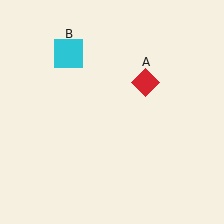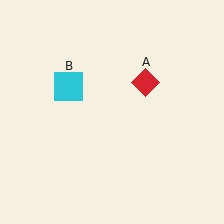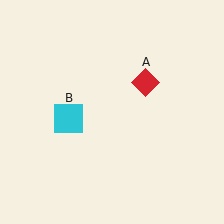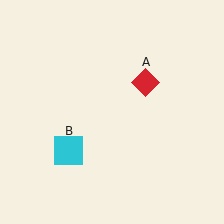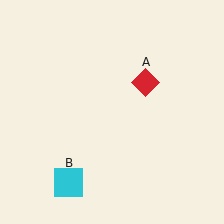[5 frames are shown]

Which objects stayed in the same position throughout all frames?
Red diamond (object A) remained stationary.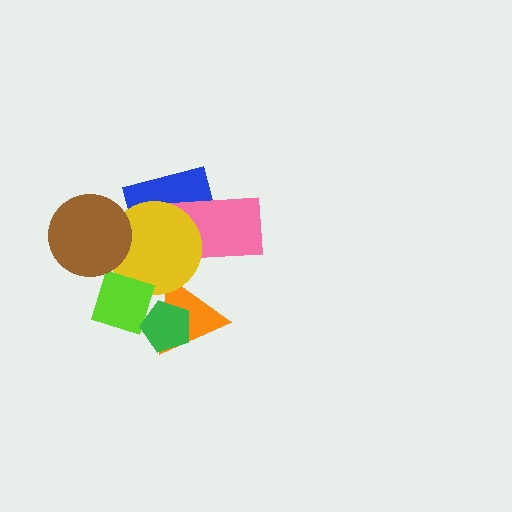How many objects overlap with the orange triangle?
2 objects overlap with the orange triangle.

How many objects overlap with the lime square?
1 object overlaps with the lime square.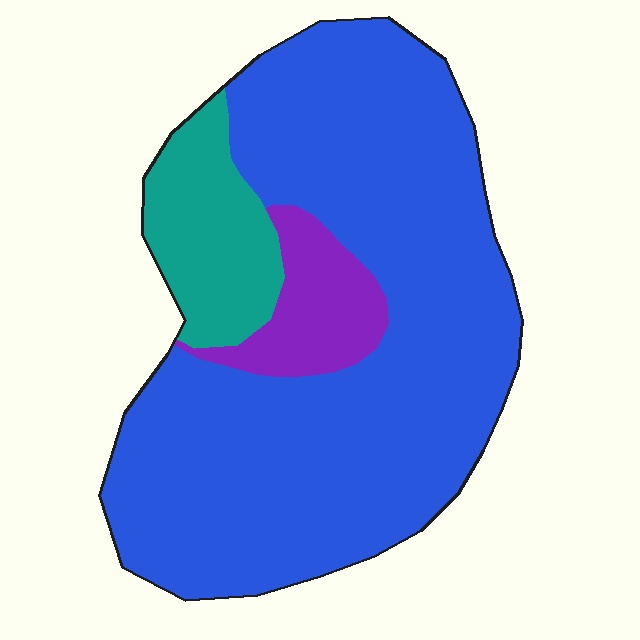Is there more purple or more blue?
Blue.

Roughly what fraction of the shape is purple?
Purple takes up less than a sixth of the shape.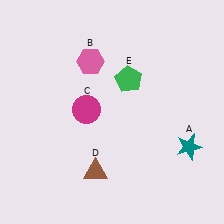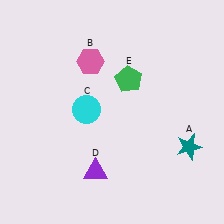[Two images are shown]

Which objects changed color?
C changed from magenta to cyan. D changed from brown to purple.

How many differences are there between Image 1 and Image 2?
There are 2 differences between the two images.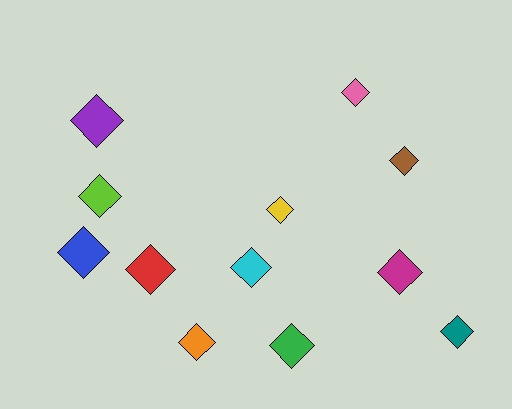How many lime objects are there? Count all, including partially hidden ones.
There is 1 lime object.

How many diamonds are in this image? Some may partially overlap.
There are 12 diamonds.